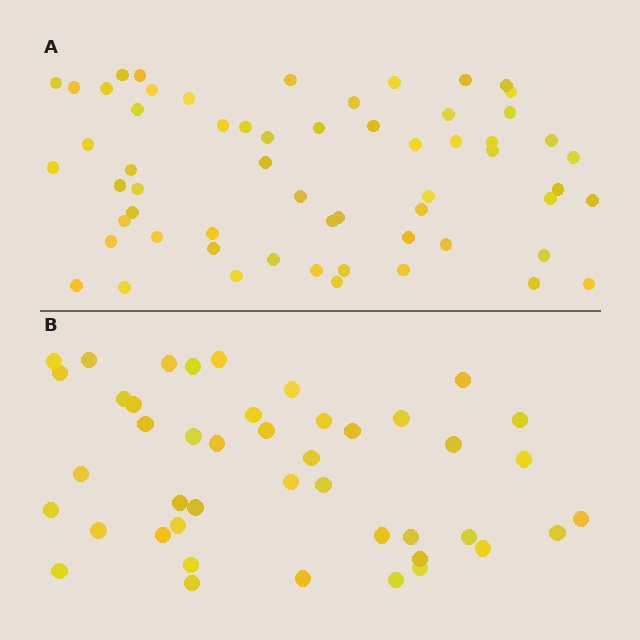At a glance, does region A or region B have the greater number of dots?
Region A (the top region) has more dots.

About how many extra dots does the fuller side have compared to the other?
Region A has approximately 15 more dots than region B.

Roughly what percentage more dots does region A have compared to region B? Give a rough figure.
About 35% more.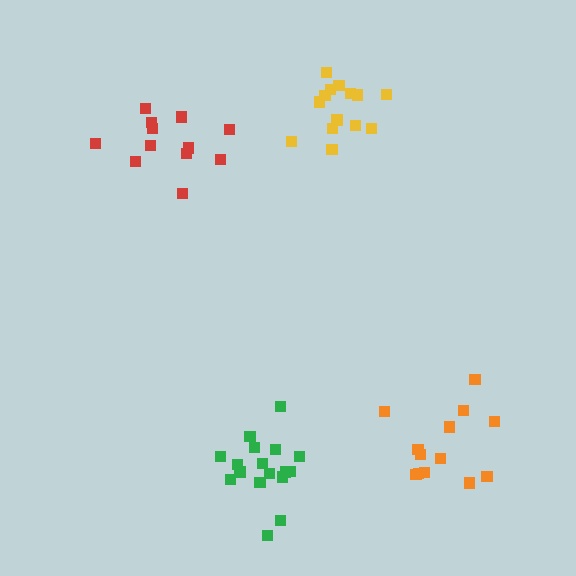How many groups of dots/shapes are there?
There are 4 groups.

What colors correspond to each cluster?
The clusters are colored: red, green, yellow, orange.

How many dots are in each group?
Group 1: 12 dots, Group 2: 17 dots, Group 3: 14 dots, Group 4: 13 dots (56 total).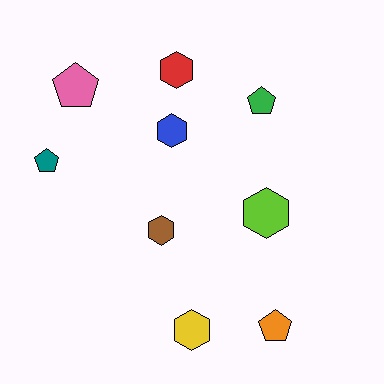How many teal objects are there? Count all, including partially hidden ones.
There is 1 teal object.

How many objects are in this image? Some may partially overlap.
There are 9 objects.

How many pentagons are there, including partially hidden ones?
There are 4 pentagons.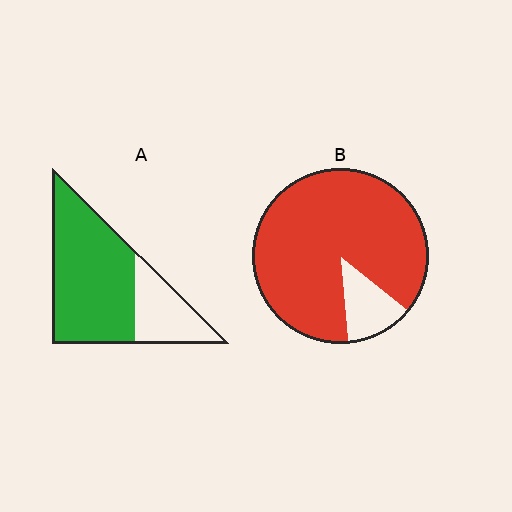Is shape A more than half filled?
Yes.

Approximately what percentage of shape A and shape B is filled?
A is approximately 70% and B is approximately 85%.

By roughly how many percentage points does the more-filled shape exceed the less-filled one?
By roughly 15 percentage points (B over A).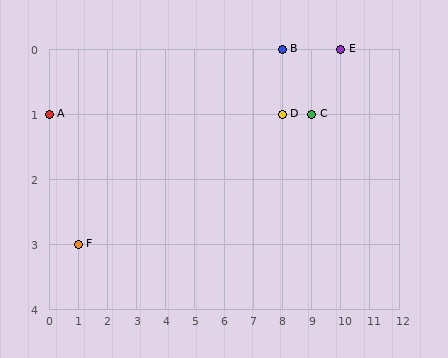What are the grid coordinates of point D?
Point D is at grid coordinates (8, 1).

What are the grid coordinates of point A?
Point A is at grid coordinates (0, 1).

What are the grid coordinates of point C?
Point C is at grid coordinates (9, 1).